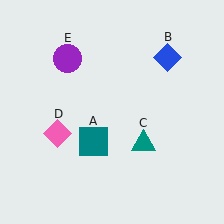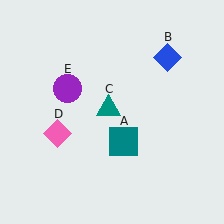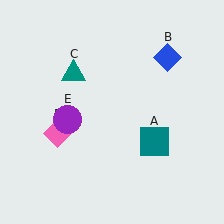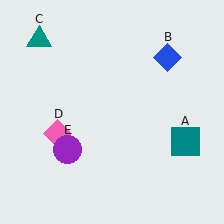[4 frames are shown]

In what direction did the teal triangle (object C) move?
The teal triangle (object C) moved up and to the left.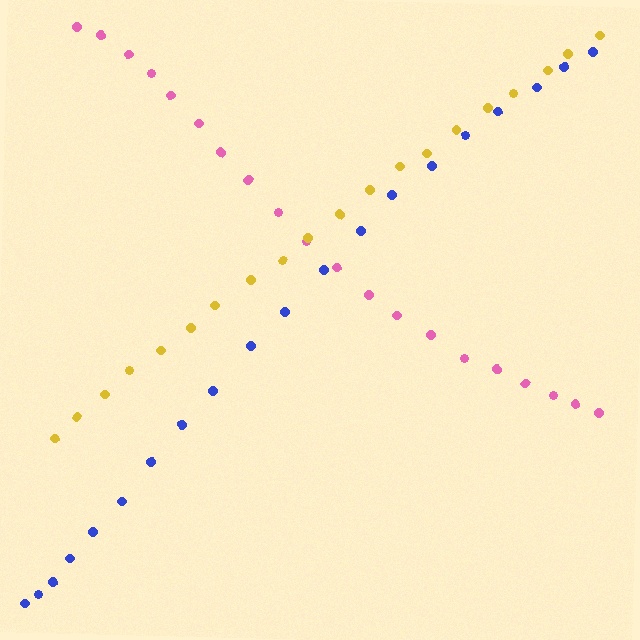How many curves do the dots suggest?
There are 3 distinct paths.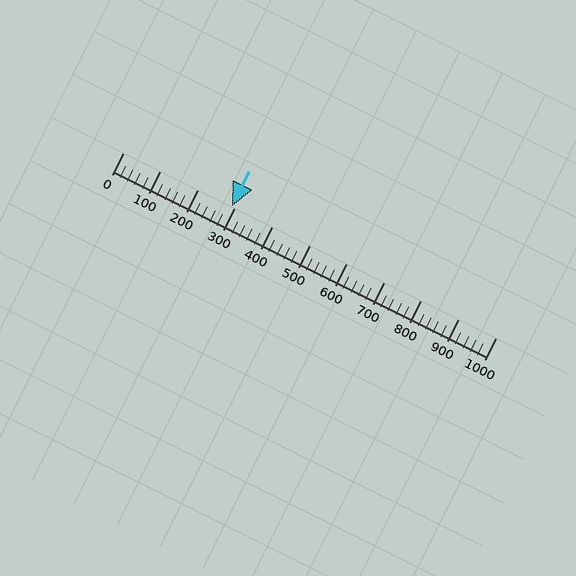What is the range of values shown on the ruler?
The ruler shows values from 0 to 1000.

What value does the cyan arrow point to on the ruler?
The cyan arrow points to approximately 292.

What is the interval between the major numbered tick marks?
The major tick marks are spaced 100 units apart.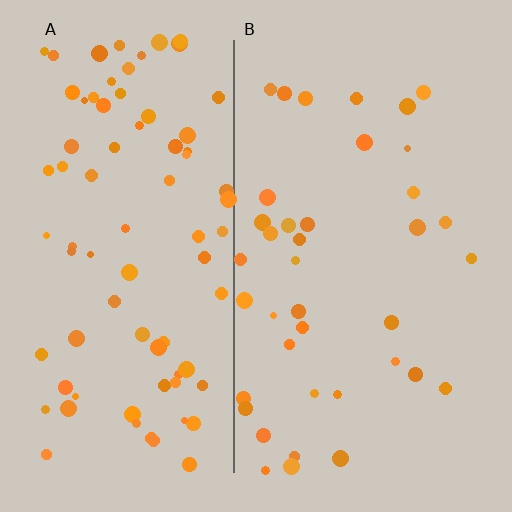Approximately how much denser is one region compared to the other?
Approximately 2.0× — region A over region B.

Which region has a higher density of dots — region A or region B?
A (the left).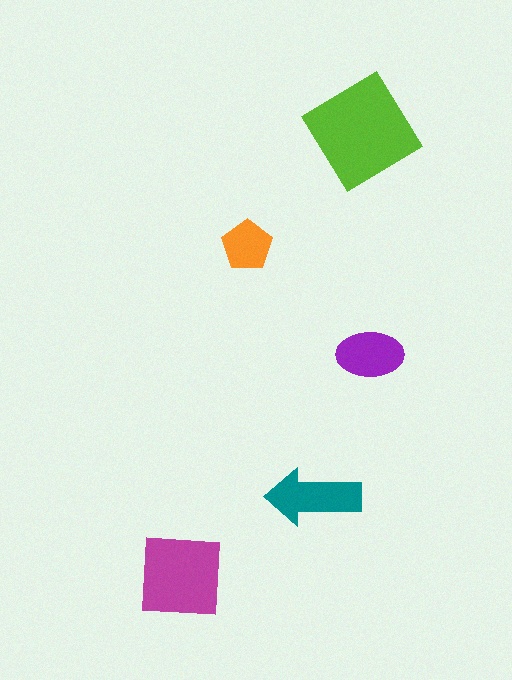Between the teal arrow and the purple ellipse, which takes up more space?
The teal arrow.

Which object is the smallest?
The orange pentagon.